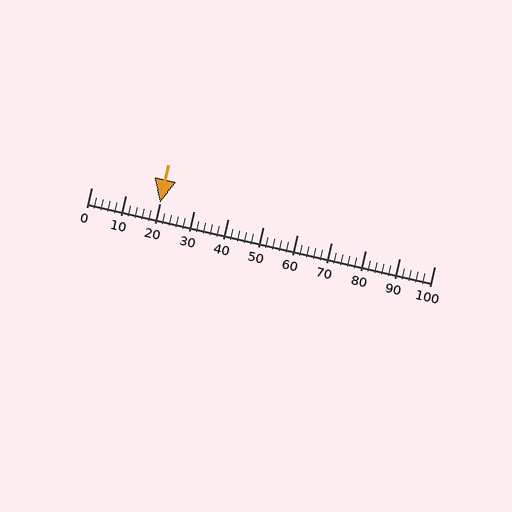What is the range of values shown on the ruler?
The ruler shows values from 0 to 100.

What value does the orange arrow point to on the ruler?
The orange arrow points to approximately 20.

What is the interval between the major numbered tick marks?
The major tick marks are spaced 10 units apart.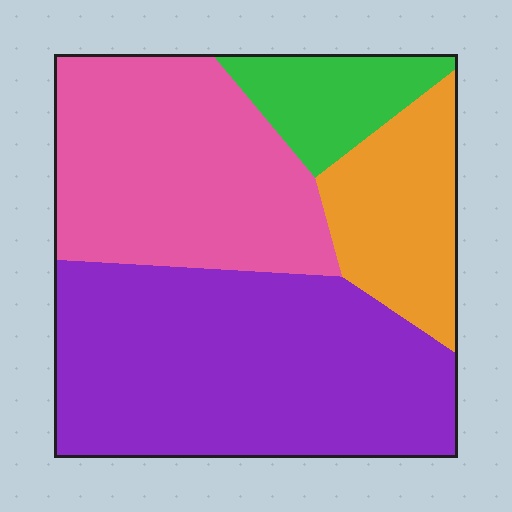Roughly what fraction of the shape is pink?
Pink takes up about one third (1/3) of the shape.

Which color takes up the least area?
Green, at roughly 10%.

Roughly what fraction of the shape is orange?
Orange covers 15% of the shape.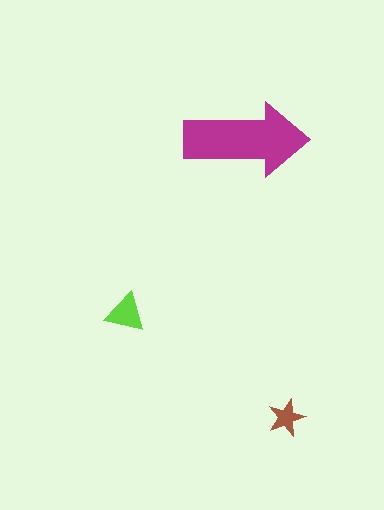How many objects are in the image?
There are 3 objects in the image.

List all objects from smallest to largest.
The brown star, the lime triangle, the magenta arrow.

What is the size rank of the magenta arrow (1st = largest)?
1st.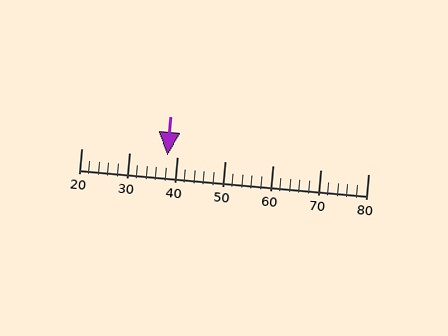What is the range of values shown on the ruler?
The ruler shows values from 20 to 80.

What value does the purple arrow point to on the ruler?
The purple arrow points to approximately 38.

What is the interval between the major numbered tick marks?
The major tick marks are spaced 10 units apart.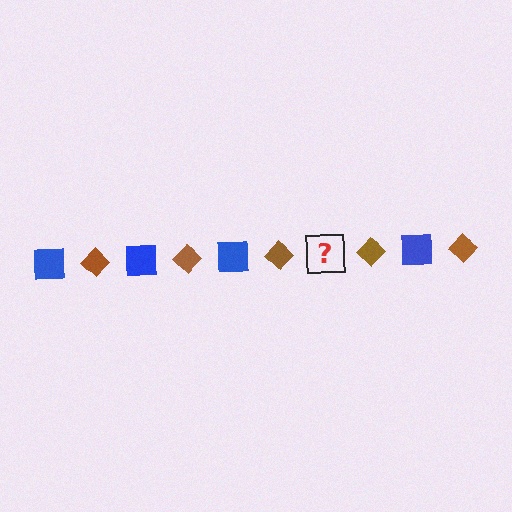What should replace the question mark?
The question mark should be replaced with a blue square.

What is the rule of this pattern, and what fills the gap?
The rule is that the pattern alternates between blue square and brown diamond. The gap should be filled with a blue square.